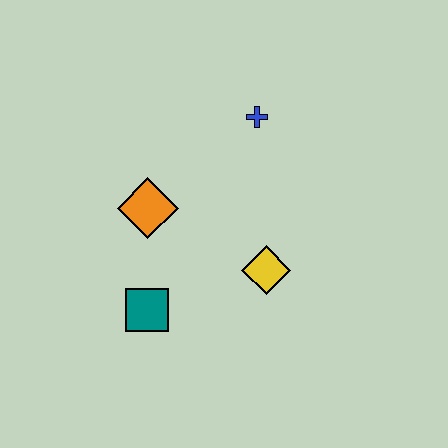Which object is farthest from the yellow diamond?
The blue cross is farthest from the yellow diamond.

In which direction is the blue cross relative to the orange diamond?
The blue cross is to the right of the orange diamond.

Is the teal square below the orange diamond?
Yes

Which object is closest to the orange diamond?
The teal square is closest to the orange diamond.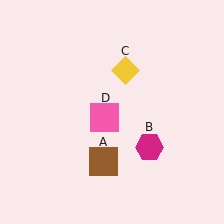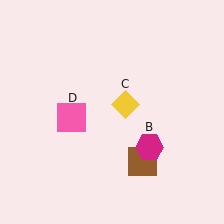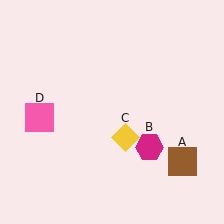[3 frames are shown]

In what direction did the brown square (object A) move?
The brown square (object A) moved right.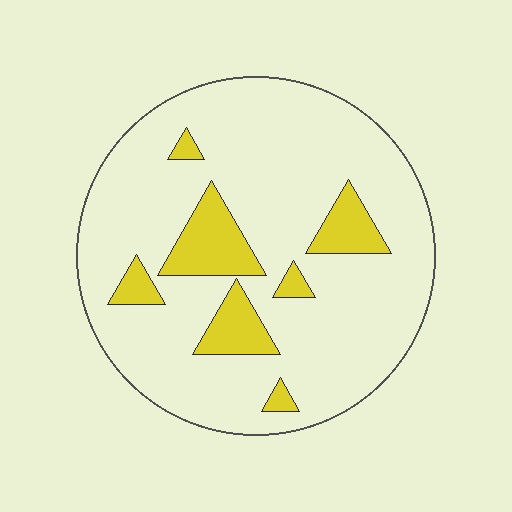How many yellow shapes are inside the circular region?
7.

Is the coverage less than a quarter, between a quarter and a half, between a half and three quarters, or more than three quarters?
Less than a quarter.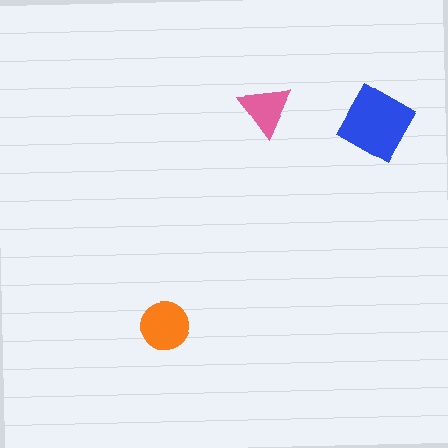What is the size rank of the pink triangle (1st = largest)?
3rd.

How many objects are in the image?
There are 3 objects in the image.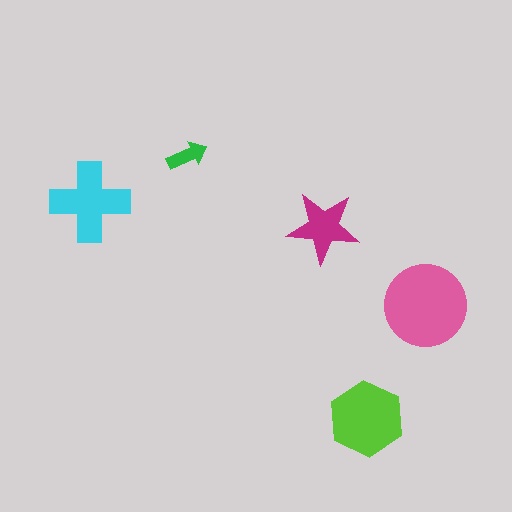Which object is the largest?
The pink circle.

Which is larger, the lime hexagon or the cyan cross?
The lime hexagon.